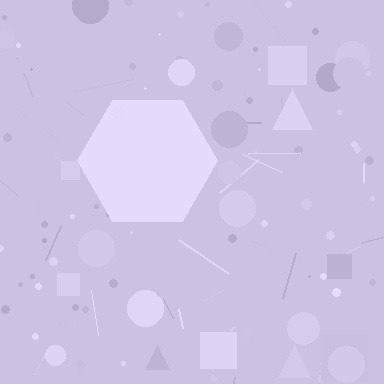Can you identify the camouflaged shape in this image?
The camouflaged shape is a hexagon.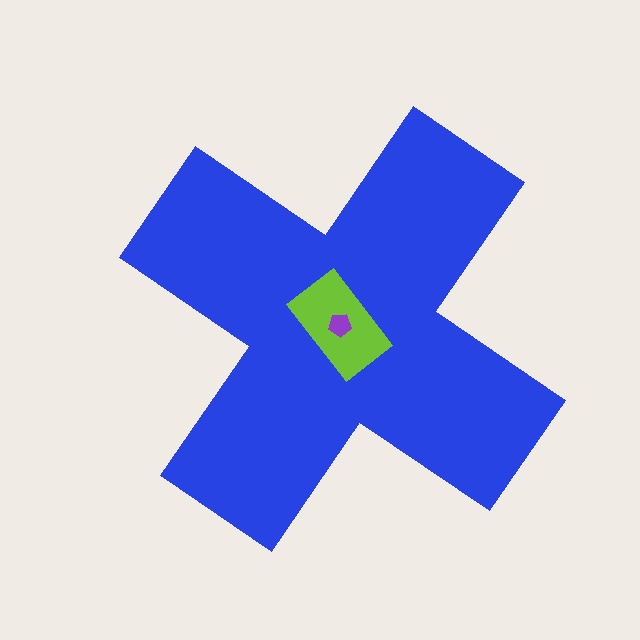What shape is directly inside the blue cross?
The lime rectangle.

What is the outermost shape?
The blue cross.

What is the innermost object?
The purple pentagon.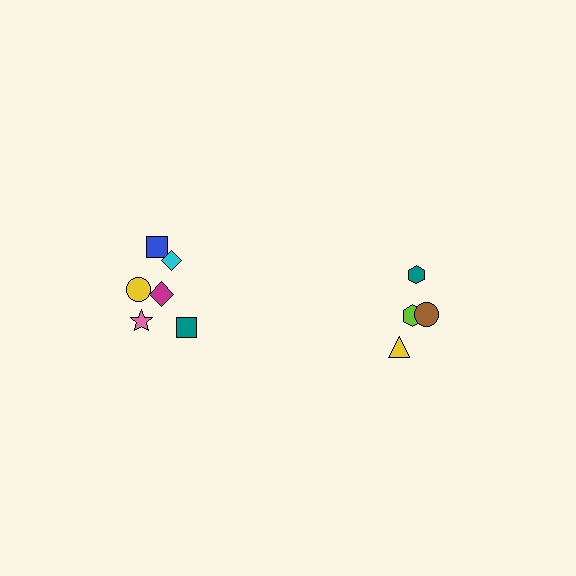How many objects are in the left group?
There are 6 objects.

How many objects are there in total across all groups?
There are 10 objects.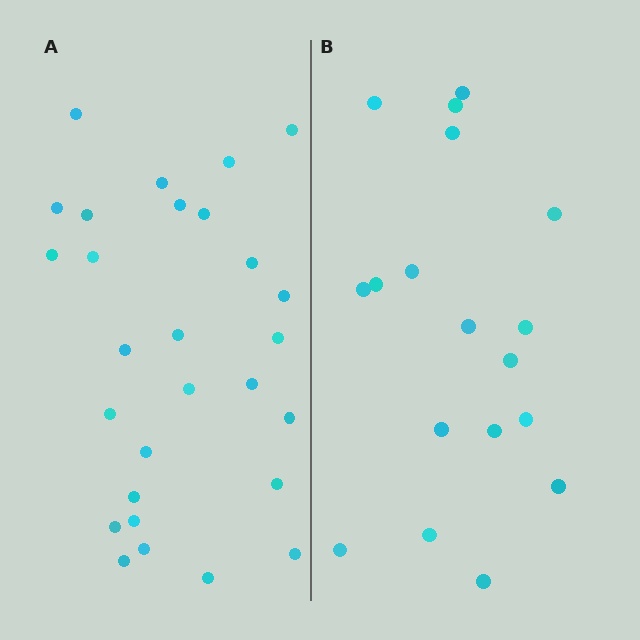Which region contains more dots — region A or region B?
Region A (the left region) has more dots.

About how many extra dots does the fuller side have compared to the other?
Region A has roughly 10 or so more dots than region B.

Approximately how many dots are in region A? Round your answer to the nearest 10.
About 30 dots. (The exact count is 28, which rounds to 30.)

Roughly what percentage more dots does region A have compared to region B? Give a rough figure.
About 55% more.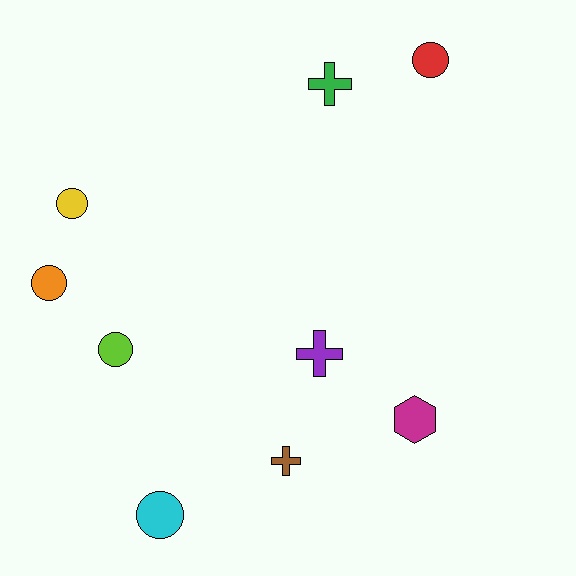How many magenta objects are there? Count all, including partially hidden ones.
There is 1 magenta object.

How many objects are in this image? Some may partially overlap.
There are 9 objects.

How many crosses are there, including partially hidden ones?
There are 3 crosses.